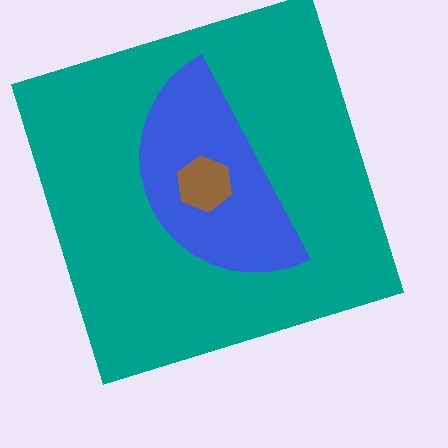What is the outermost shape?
The teal square.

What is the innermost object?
The brown hexagon.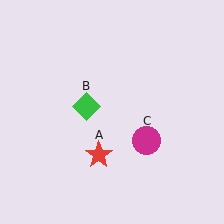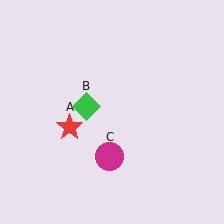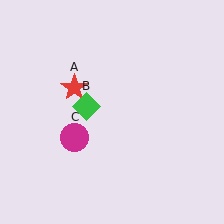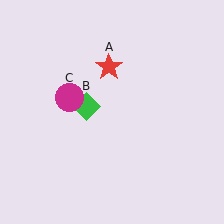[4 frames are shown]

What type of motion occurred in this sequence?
The red star (object A), magenta circle (object C) rotated clockwise around the center of the scene.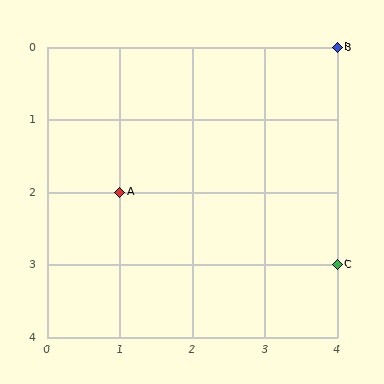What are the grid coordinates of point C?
Point C is at grid coordinates (4, 3).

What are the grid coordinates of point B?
Point B is at grid coordinates (4, 0).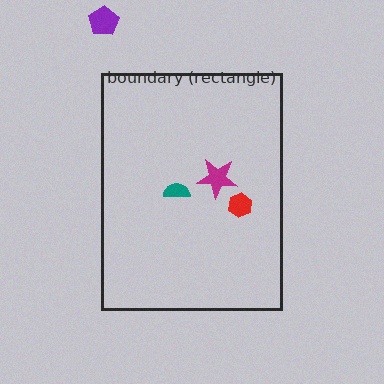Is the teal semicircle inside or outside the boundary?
Inside.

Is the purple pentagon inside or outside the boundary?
Outside.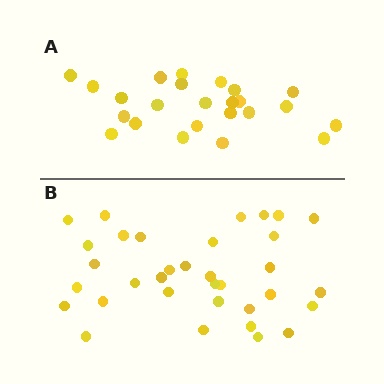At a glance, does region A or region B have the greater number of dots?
Region B (the bottom region) has more dots.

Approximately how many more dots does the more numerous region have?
Region B has roughly 10 or so more dots than region A.